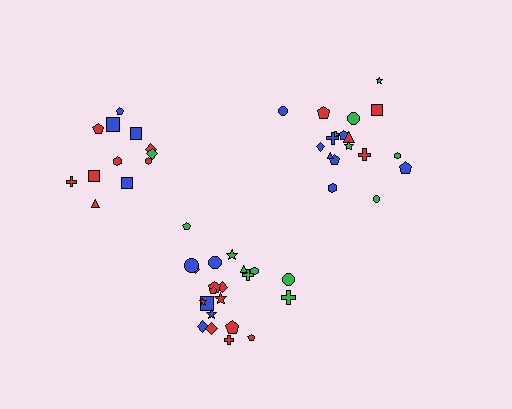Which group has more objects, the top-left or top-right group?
The top-right group.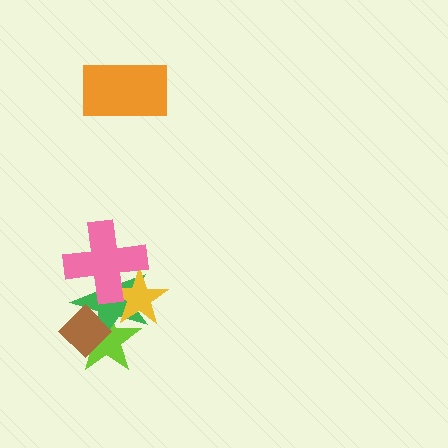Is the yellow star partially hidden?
Yes, it is partially covered by another shape.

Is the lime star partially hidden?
Yes, it is partially covered by another shape.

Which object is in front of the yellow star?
The pink cross is in front of the yellow star.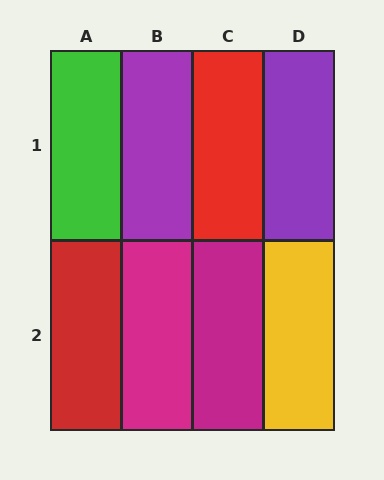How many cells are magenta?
2 cells are magenta.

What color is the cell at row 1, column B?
Purple.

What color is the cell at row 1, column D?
Purple.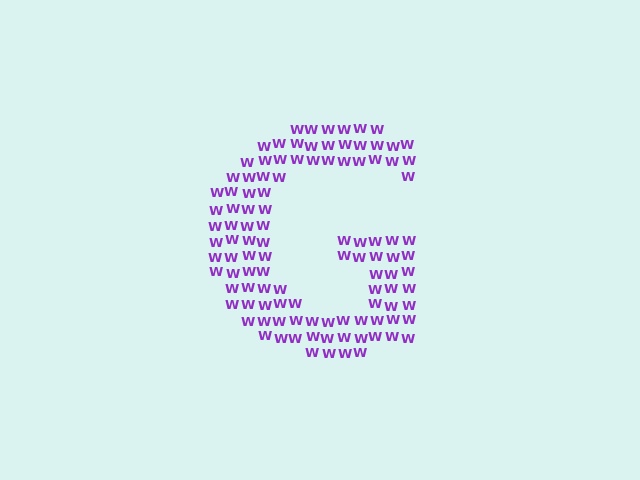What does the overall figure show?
The overall figure shows the letter G.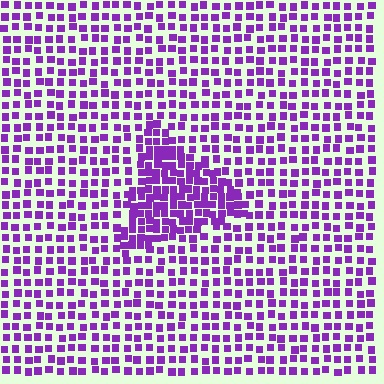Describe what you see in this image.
The image contains small purple elements arranged at two different densities. A triangle-shaped region is visible where the elements are more densely packed than the surrounding area.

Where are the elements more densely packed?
The elements are more densely packed inside the triangle boundary.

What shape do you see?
I see a triangle.